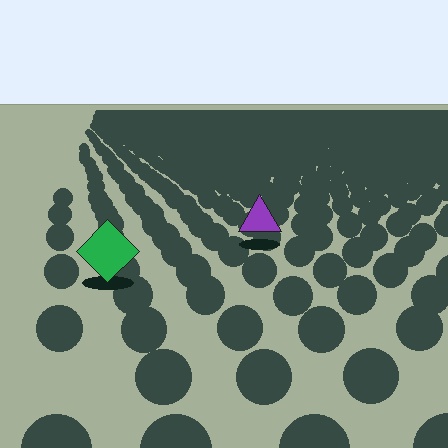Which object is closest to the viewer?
The green diamond is closest. The texture marks near it are larger and more spread out.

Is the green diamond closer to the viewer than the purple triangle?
Yes. The green diamond is closer — you can tell from the texture gradient: the ground texture is coarser near it.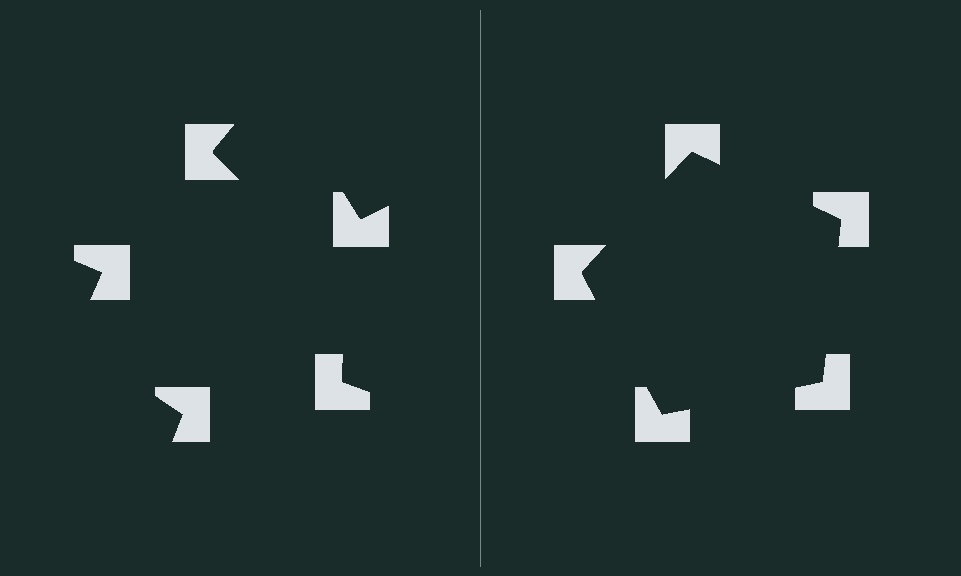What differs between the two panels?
The notched squares are positioned identically on both sides; only the wedge orientations differ. On the right they align to a pentagon; on the left they are misaligned.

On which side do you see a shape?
An illusory pentagon appears on the right side. On the left side the wedge cuts are rotated, so no coherent shape forms.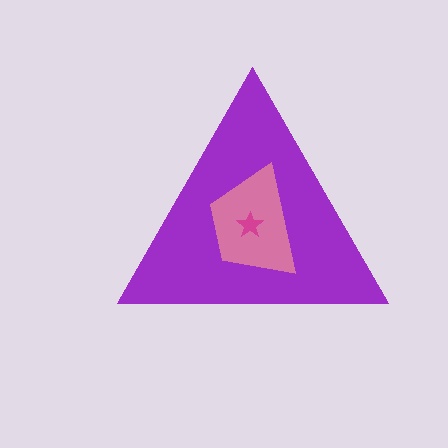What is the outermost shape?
The purple triangle.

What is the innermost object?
The magenta star.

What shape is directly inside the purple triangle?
The pink trapezoid.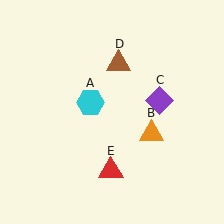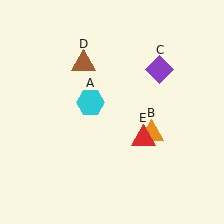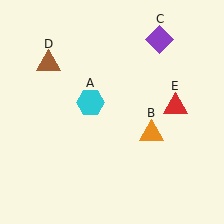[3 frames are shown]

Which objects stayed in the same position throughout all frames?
Cyan hexagon (object A) and orange triangle (object B) remained stationary.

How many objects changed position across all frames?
3 objects changed position: purple diamond (object C), brown triangle (object D), red triangle (object E).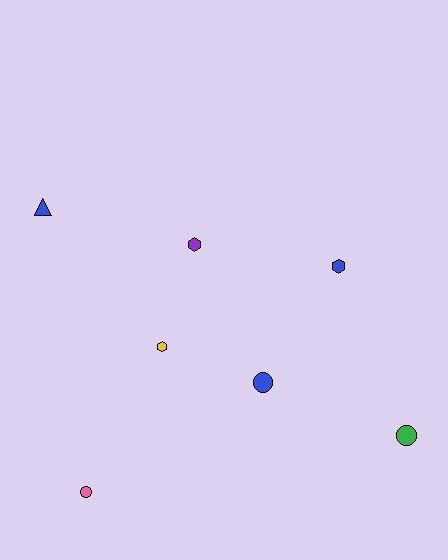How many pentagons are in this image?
There are no pentagons.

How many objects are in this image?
There are 7 objects.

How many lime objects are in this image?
There are no lime objects.